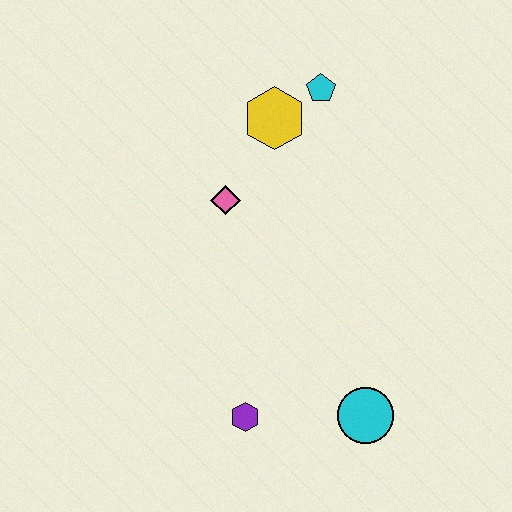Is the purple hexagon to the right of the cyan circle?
No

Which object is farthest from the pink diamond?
The cyan circle is farthest from the pink diamond.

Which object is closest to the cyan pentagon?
The yellow hexagon is closest to the cyan pentagon.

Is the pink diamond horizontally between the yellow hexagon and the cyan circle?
No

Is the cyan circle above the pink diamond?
No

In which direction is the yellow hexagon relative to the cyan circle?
The yellow hexagon is above the cyan circle.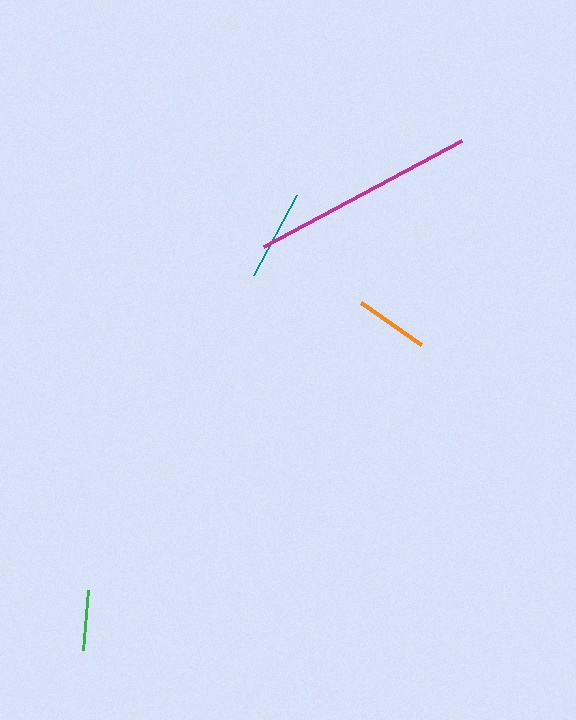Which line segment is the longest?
The magenta line is the longest at approximately 225 pixels.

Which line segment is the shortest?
The green line is the shortest at approximately 60 pixels.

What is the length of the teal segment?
The teal segment is approximately 91 pixels long.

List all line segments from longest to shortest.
From longest to shortest: magenta, teal, orange, green.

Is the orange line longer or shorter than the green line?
The orange line is longer than the green line.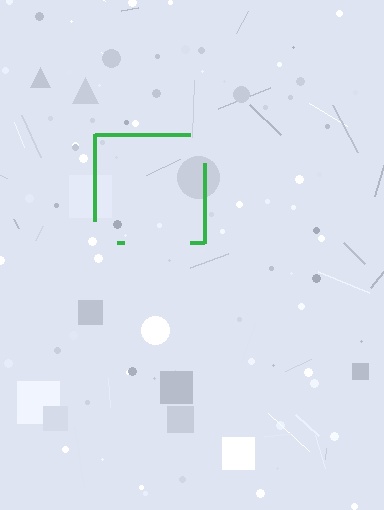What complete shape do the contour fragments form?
The contour fragments form a square.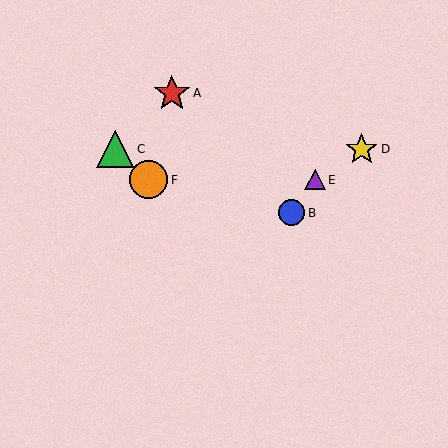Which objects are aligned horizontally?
Objects C, D are aligned horizontally.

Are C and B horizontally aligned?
No, C is at y≈149 and B is at y≈213.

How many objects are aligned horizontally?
2 objects (C, D) are aligned horizontally.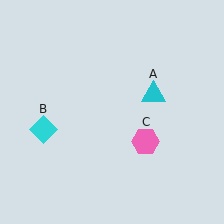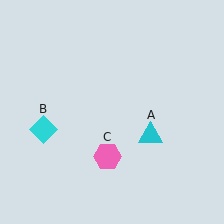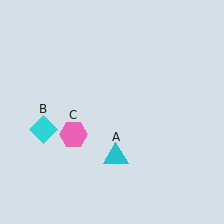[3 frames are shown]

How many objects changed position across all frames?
2 objects changed position: cyan triangle (object A), pink hexagon (object C).